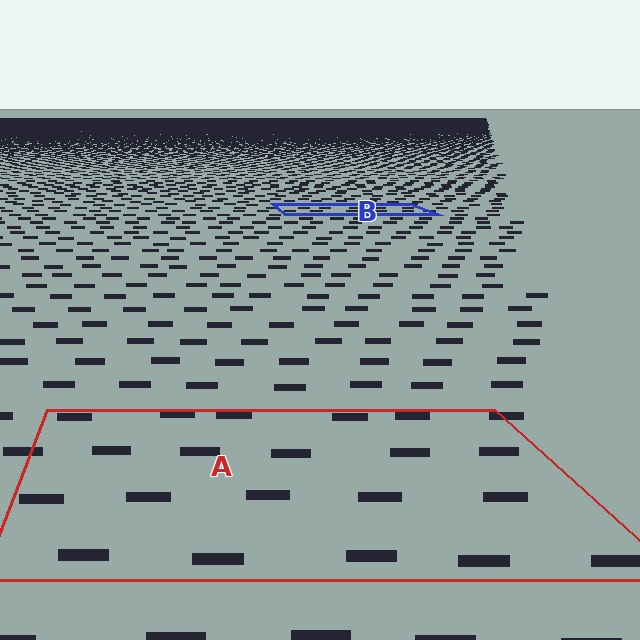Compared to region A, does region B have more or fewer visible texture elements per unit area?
Region B has more texture elements per unit area — they are packed more densely because it is farther away.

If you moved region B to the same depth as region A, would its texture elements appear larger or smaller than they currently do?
They would appear larger. At a closer depth, the same texture elements are projected at a bigger on-screen size.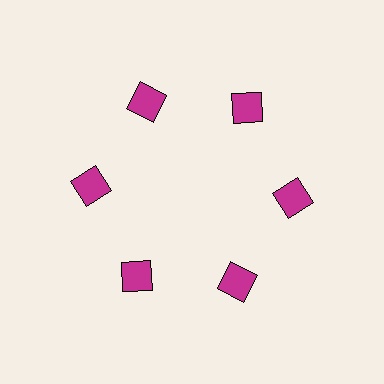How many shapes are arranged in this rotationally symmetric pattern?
There are 6 shapes, arranged in 6 groups of 1.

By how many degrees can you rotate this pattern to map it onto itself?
The pattern maps onto itself every 60 degrees of rotation.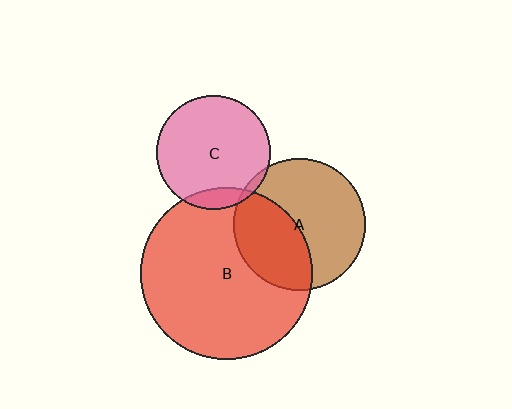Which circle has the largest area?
Circle B (red).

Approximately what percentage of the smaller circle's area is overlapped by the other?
Approximately 40%.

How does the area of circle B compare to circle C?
Approximately 2.3 times.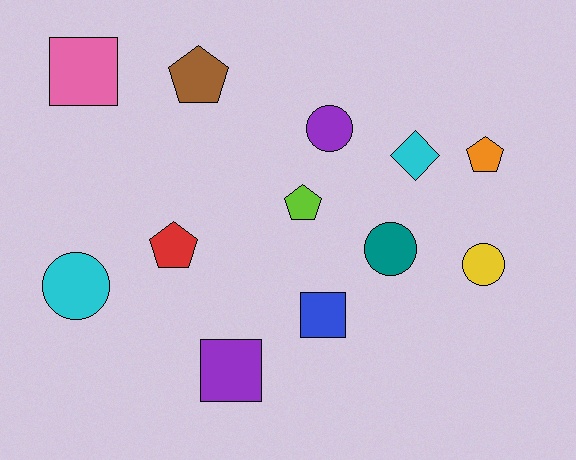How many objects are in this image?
There are 12 objects.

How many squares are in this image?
There are 3 squares.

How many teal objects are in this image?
There is 1 teal object.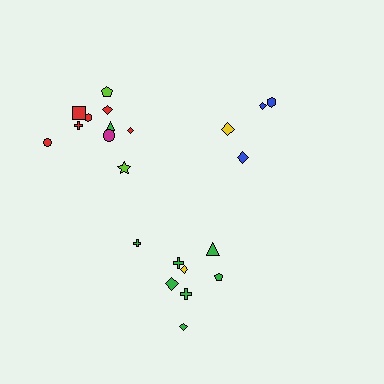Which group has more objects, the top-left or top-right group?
The top-left group.